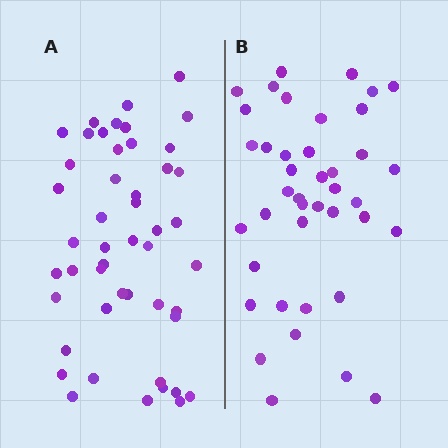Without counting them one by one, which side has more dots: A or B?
Region A (the left region) has more dots.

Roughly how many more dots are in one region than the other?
Region A has roughly 8 or so more dots than region B.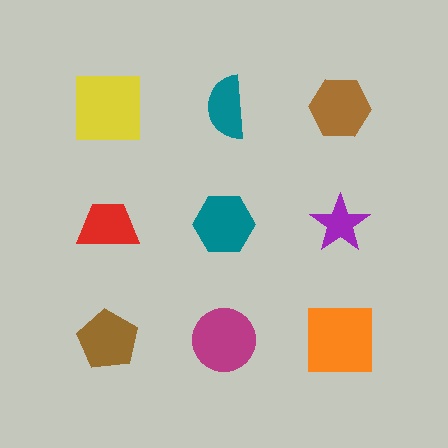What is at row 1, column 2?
A teal semicircle.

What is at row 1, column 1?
A yellow square.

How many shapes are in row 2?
3 shapes.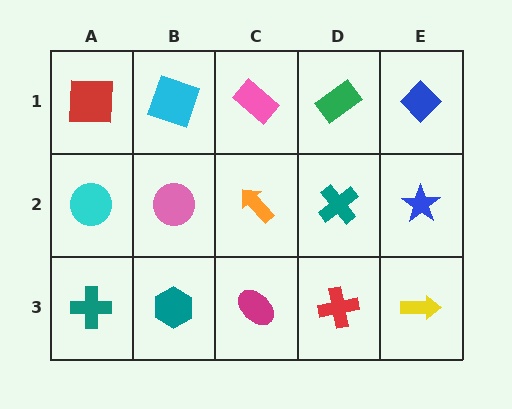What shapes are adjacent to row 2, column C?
A pink rectangle (row 1, column C), a magenta ellipse (row 3, column C), a pink circle (row 2, column B), a teal cross (row 2, column D).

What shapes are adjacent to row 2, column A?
A red square (row 1, column A), a teal cross (row 3, column A), a pink circle (row 2, column B).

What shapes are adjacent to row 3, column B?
A pink circle (row 2, column B), a teal cross (row 3, column A), a magenta ellipse (row 3, column C).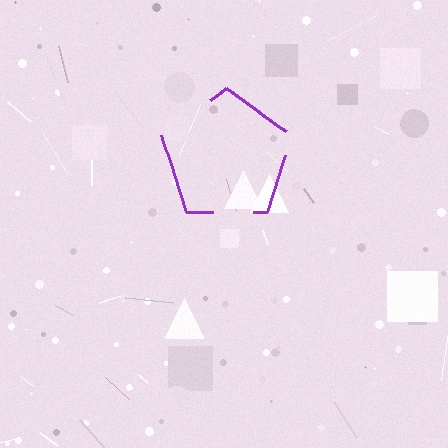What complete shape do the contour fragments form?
The contour fragments form a pentagon.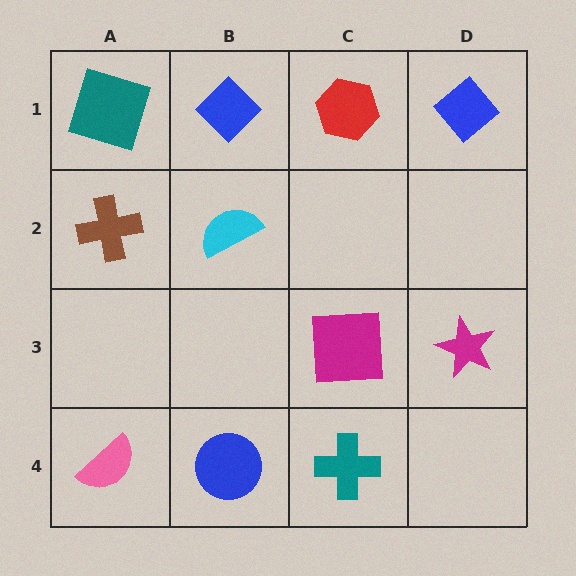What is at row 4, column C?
A teal cross.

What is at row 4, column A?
A pink semicircle.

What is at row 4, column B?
A blue circle.